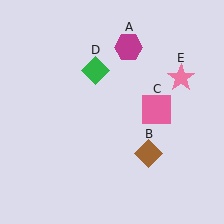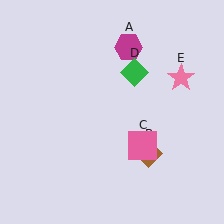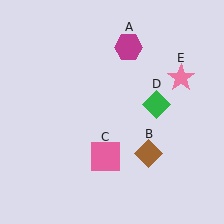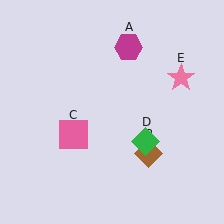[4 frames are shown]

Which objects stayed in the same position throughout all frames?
Magenta hexagon (object A) and brown diamond (object B) and pink star (object E) remained stationary.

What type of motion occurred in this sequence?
The pink square (object C), green diamond (object D) rotated clockwise around the center of the scene.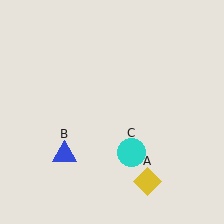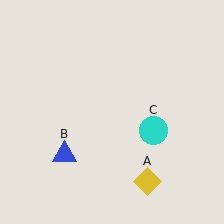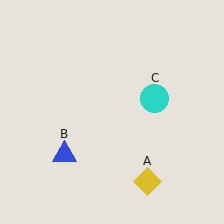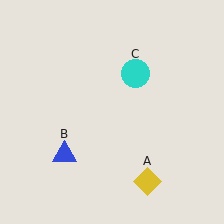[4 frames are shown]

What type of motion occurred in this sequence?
The cyan circle (object C) rotated counterclockwise around the center of the scene.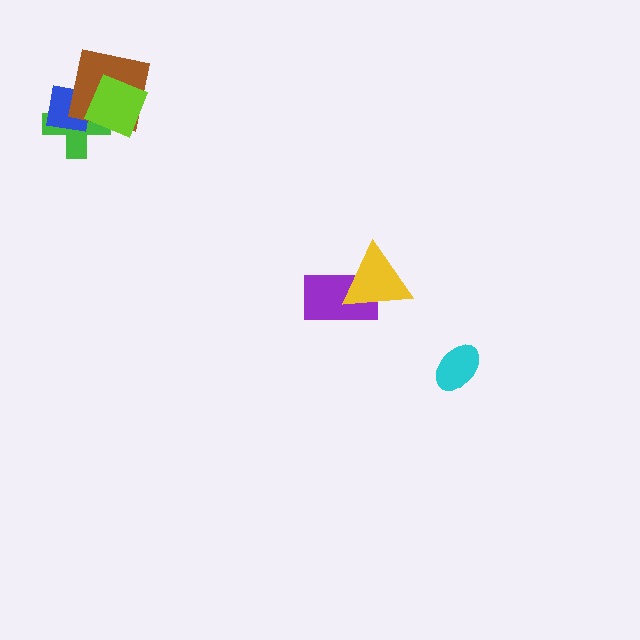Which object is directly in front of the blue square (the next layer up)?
The brown square is directly in front of the blue square.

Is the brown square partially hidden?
Yes, it is partially covered by another shape.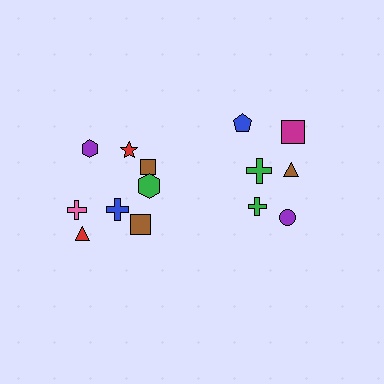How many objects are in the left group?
There are 8 objects.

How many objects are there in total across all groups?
There are 14 objects.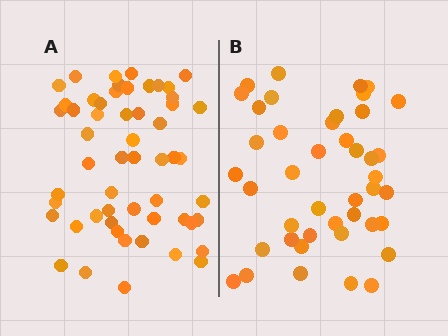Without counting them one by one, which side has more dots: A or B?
Region A (the left region) has more dots.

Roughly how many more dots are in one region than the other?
Region A has roughly 12 or so more dots than region B.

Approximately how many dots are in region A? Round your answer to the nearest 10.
About 60 dots. (The exact count is 55, which rounds to 60.)